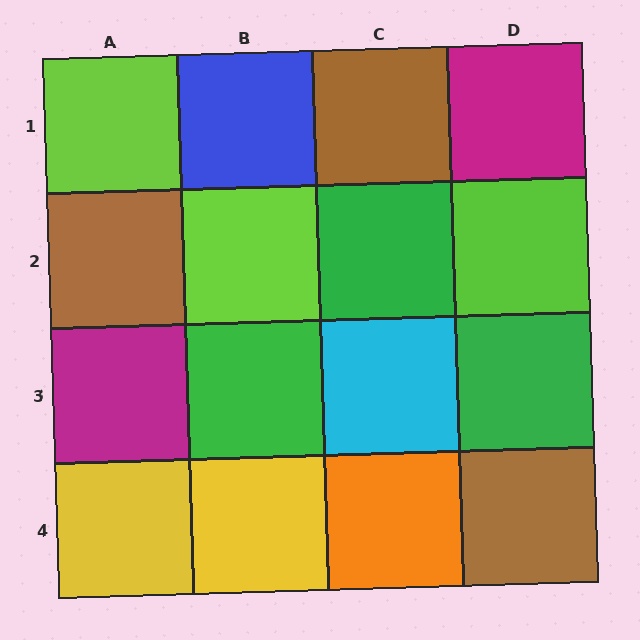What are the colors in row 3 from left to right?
Magenta, green, cyan, green.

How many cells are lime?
3 cells are lime.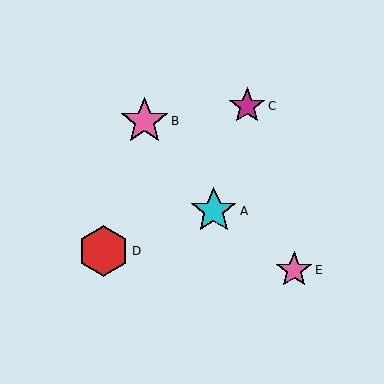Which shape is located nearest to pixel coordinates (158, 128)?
The pink star (labeled B) at (144, 121) is nearest to that location.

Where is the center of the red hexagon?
The center of the red hexagon is at (104, 251).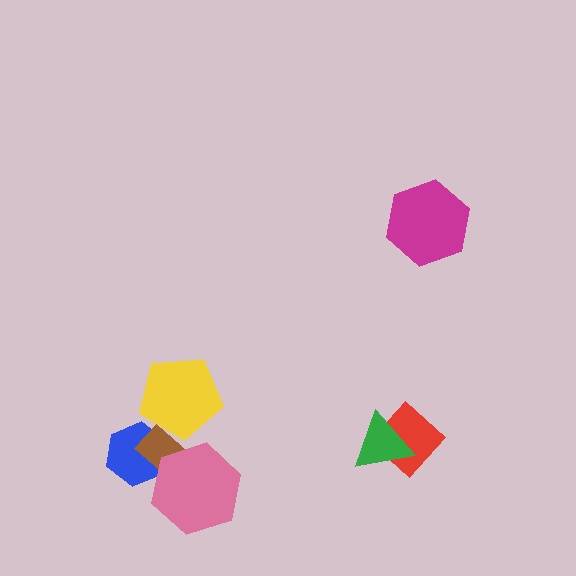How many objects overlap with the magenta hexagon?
0 objects overlap with the magenta hexagon.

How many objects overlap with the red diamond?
1 object overlaps with the red diamond.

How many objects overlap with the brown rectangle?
3 objects overlap with the brown rectangle.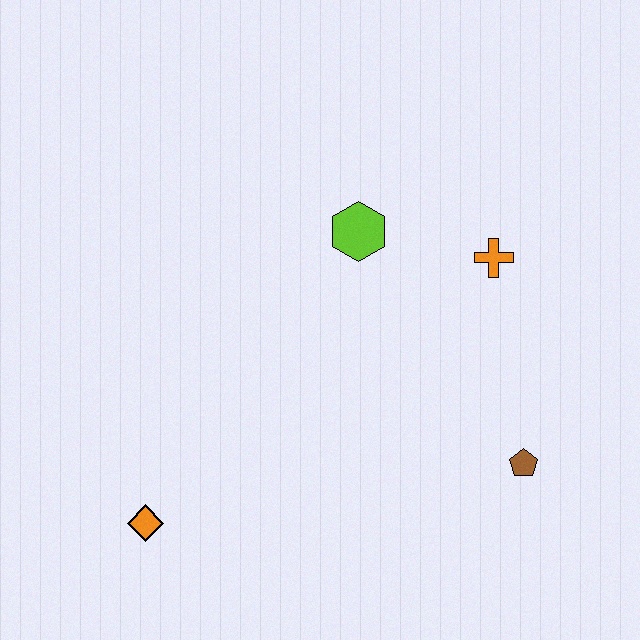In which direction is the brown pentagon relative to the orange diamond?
The brown pentagon is to the right of the orange diamond.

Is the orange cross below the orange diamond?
No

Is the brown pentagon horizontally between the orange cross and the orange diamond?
No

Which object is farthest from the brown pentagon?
The orange diamond is farthest from the brown pentagon.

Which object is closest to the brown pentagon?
The orange cross is closest to the brown pentagon.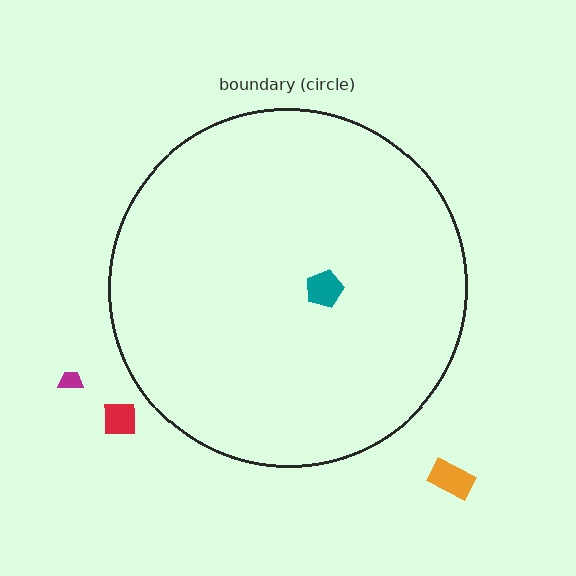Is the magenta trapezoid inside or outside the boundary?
Outside.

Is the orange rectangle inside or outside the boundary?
Outside.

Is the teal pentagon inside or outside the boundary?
Inside.